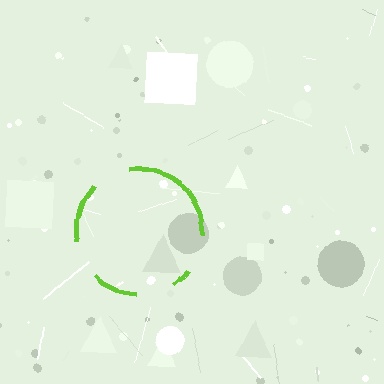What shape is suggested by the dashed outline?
The dashed outline suggests a circle.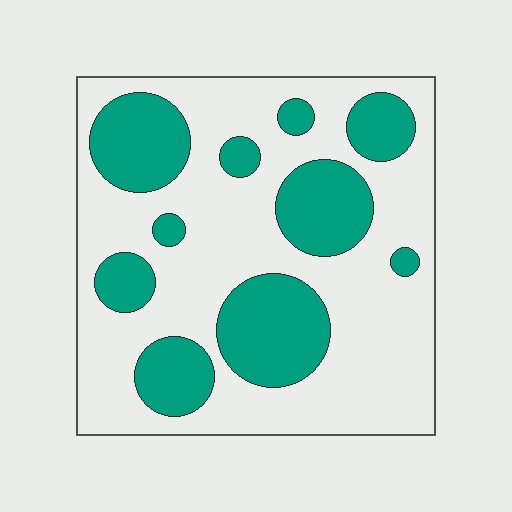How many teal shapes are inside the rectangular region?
10.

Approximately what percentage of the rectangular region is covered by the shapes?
Approximately 30%.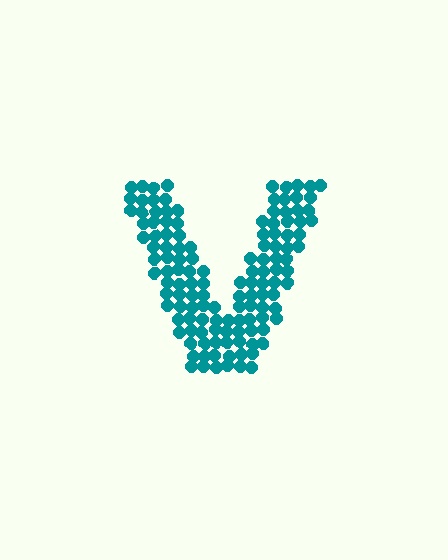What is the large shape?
The large shape is the letter V.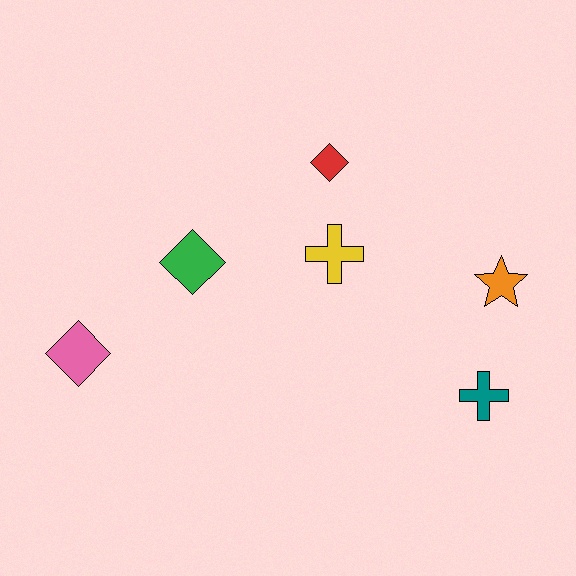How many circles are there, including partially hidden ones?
There are no circles.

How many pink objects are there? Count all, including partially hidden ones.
There is 1 pink object.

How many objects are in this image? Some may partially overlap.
There are 6 objects.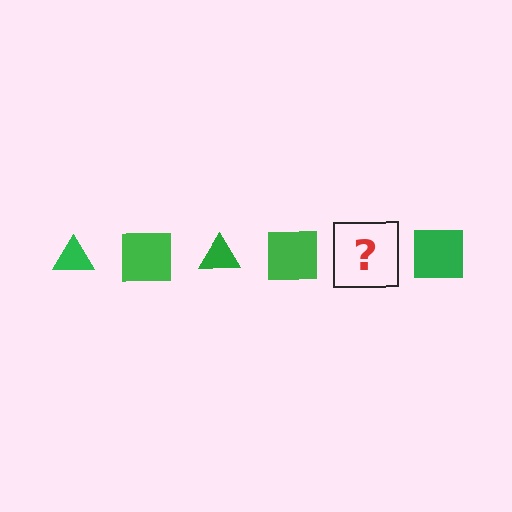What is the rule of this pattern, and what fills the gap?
The rule is that the pattern cycles through triangle, square shapes in green. The gap should be filled with a green triangle.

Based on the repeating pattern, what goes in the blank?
The blank should be a green triangle.